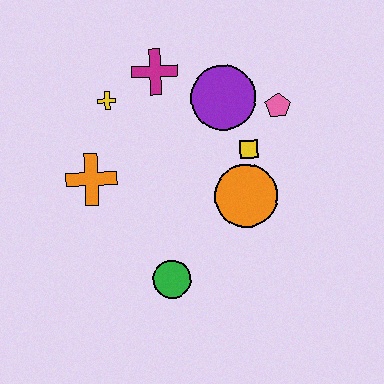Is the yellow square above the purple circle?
No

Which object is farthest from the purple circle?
The green circle is farthest from the purple circle.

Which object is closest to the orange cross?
The yellow cross is closest to the orange cross.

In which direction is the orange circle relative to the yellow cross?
The orange circle is to the right of the yellow cross.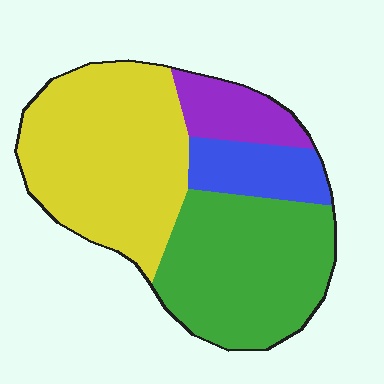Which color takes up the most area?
Yellow, at roughly 40%.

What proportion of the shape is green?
Green takes up about three eighths (3/8) of the shape.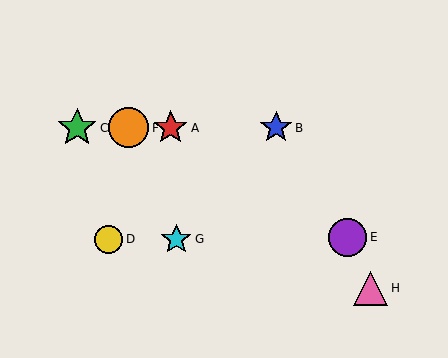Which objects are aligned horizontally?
Objects A, B, C, F are aligned horizontally.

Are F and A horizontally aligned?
Yes, both are at y≈128.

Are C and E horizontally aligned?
No, C is at y≈128 and E is at y≈237.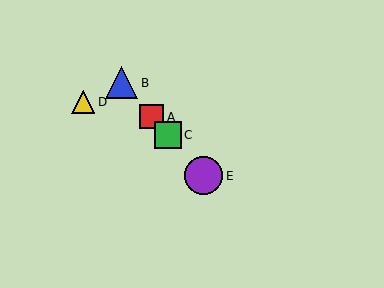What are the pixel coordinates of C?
Object C is at (168, 135).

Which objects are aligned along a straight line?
Objects A, B, C, E are aligned along a straight line.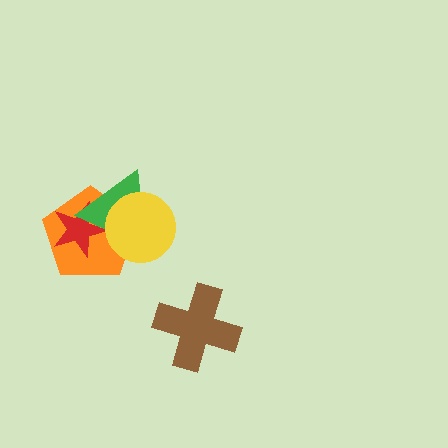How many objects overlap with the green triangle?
3 objects overlap with the green triangle.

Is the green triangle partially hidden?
Yes, it is partially covered by another shape.